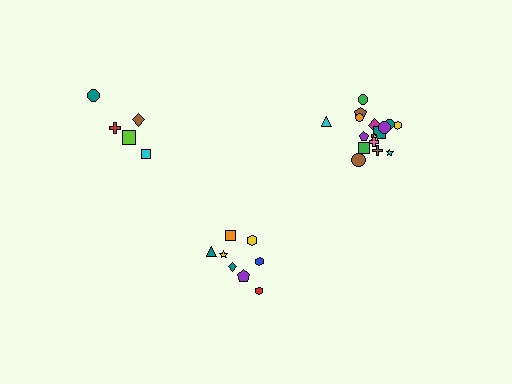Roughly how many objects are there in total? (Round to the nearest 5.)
Roughly 30 objects in total.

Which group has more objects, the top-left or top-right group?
The top-right group.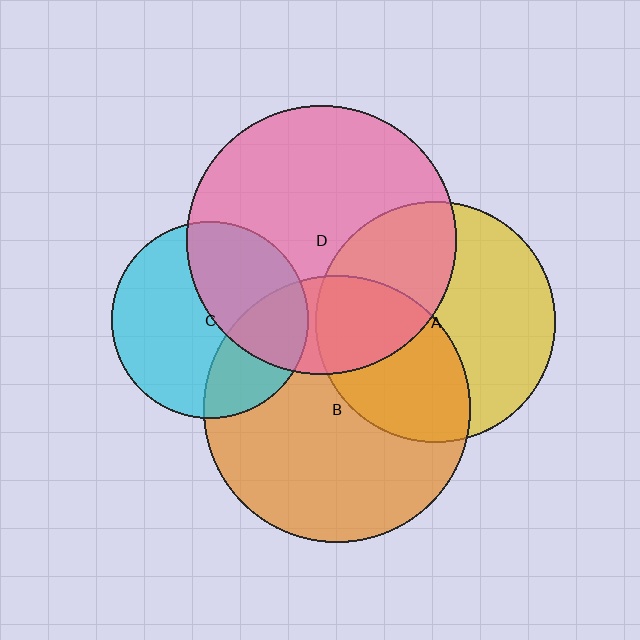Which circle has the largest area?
Circle D (pink).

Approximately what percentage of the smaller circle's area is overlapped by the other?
Approximately 40%.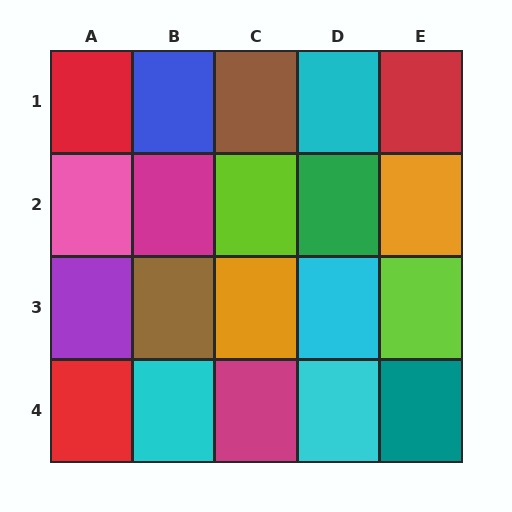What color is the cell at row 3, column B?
Brown.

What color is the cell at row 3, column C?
Orange.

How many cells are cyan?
4 cells are cyan.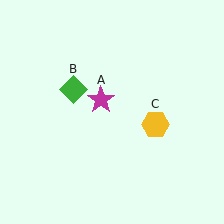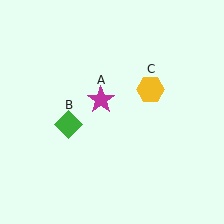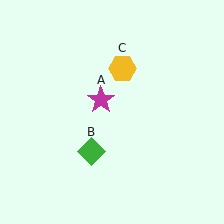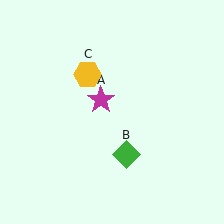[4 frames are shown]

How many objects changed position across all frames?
2 objects changed position: green diamond (object B), yellow hexagon (object C).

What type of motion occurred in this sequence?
The green diamond (object B), yellow hexagon (object C) rotated counterclockwise around the center of the scene.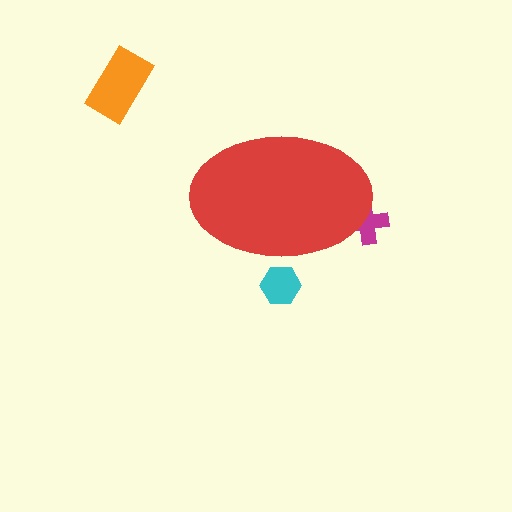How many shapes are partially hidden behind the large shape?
2 shapes are partially hidden.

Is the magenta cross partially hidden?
Yes, the magenta cross is partially hidden behind the red ellipse.